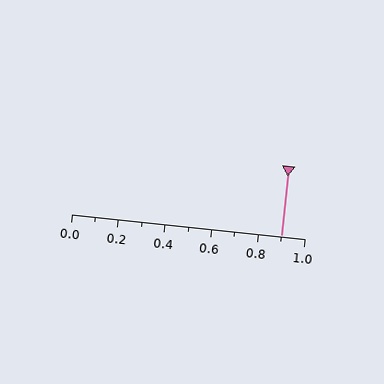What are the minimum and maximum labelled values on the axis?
The axis runs from 0.0 to 1.0.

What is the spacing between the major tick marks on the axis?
The major ticks are spaced 0.2 apart.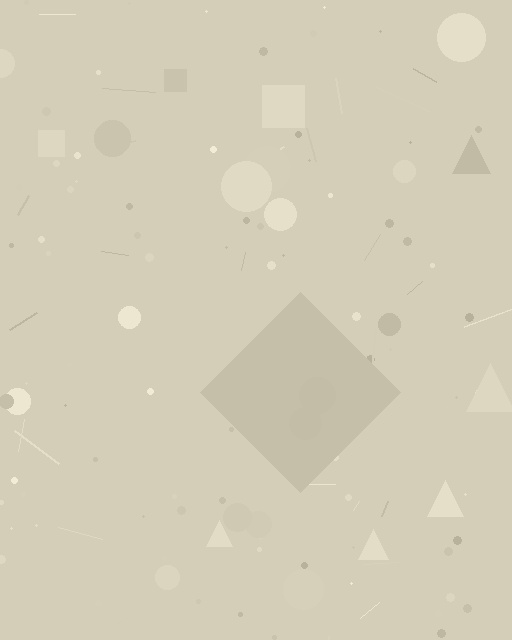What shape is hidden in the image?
A diamond is hidden in the image.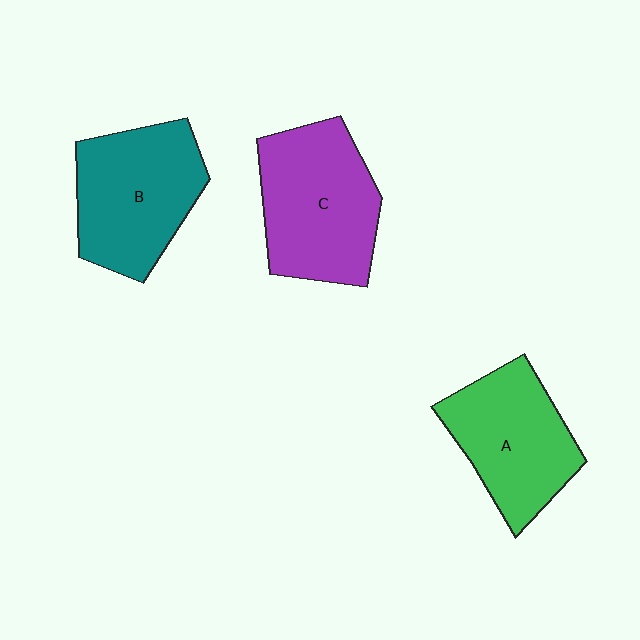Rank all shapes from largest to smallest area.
From largest to smallest: C (purple), B (teal), A (green).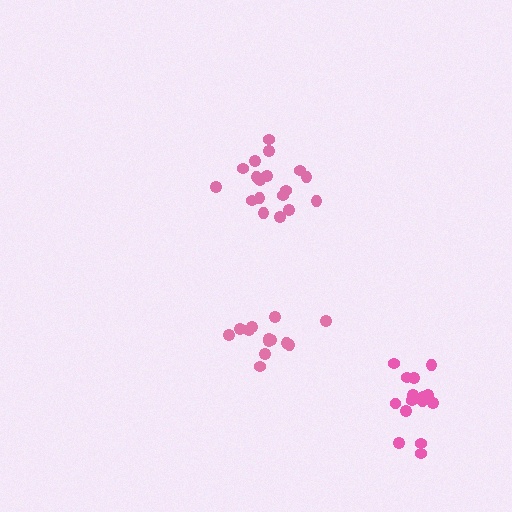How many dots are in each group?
Group 1: 13 dots, Group 2: 19 dots, Group 3: 17 dots (49 total).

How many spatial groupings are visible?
There are 3 spatial groupings.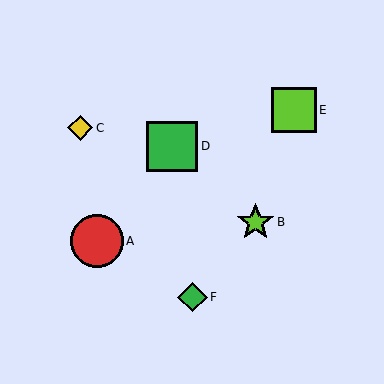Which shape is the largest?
The red circle (labeled A) is the largest.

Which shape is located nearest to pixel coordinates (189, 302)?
The green diamond (labeled F) at (193, 297) is nearest to that location.